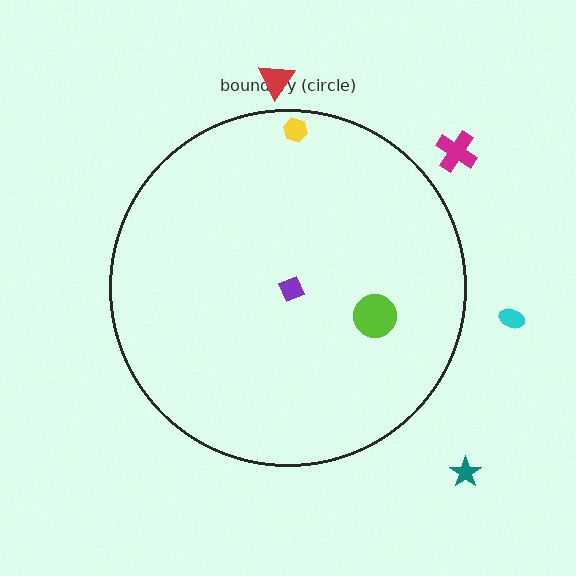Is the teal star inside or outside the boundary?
Outside.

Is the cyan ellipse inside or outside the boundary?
Outside.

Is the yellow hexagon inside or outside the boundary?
Inside.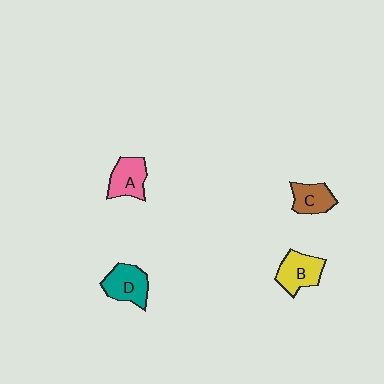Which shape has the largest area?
Shape B (yellow).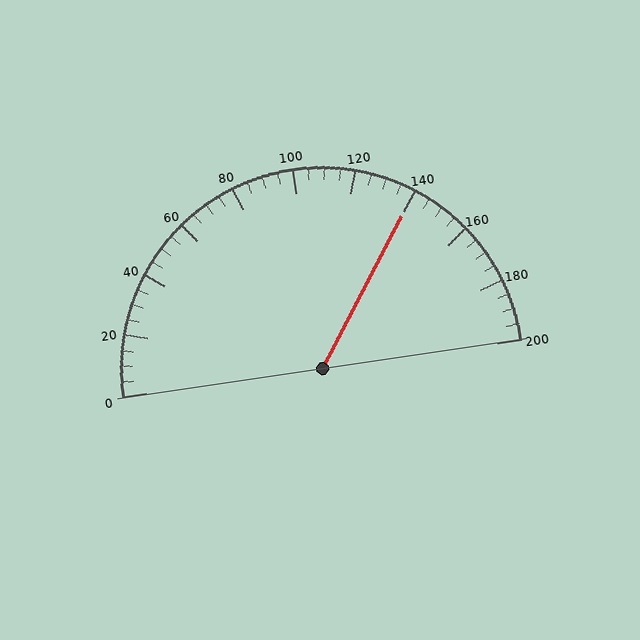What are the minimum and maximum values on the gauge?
The gauge ranges from 0 to 200.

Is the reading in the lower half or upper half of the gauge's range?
The reading is in the upper half of the range (0 to 200).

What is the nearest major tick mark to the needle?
The nearest major tick mark is 140.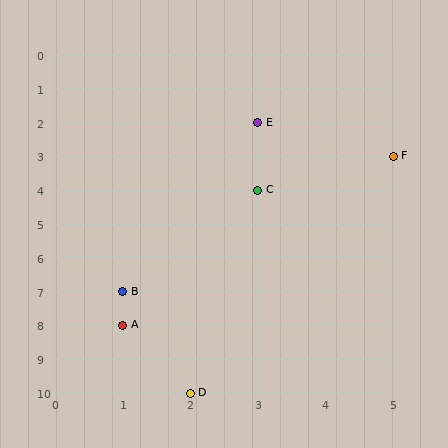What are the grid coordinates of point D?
Point D is at grid coordinates (2, 10).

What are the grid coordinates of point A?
Point A is at grid coordinates (1, 8).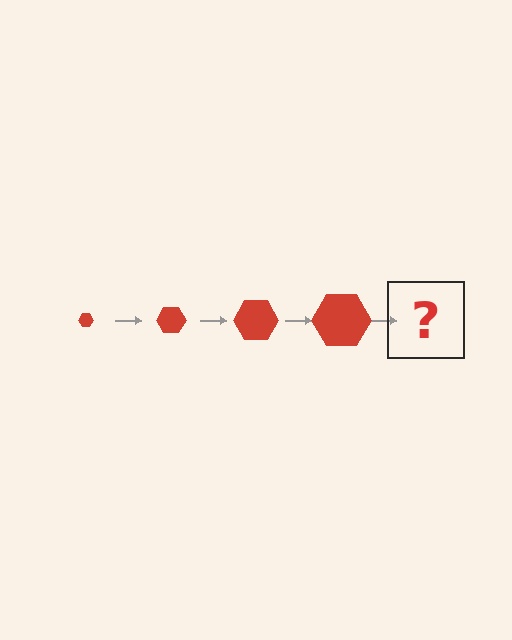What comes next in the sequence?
The next element should be a red hexagon, larger than the previous one.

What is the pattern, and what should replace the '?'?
The pattern is that the hexagon gets progressively larger each step. The '?' should be a red hexagon, larger than the previous one.